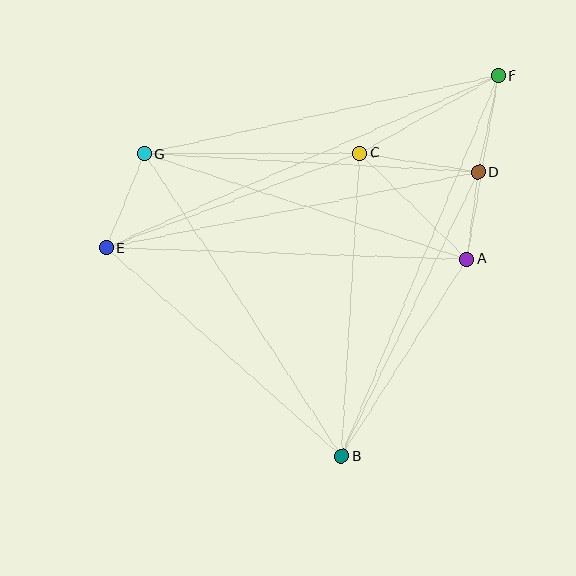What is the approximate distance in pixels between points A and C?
The distance between A and C is approximately 150 pixels.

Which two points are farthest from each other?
Points E and F are farthest from each other.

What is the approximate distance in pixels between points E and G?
The distance between E and G is approximately 102 pixels.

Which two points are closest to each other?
Points A and D are closest to each other.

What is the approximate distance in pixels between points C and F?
The distance between C and F is approximately 159 pixels.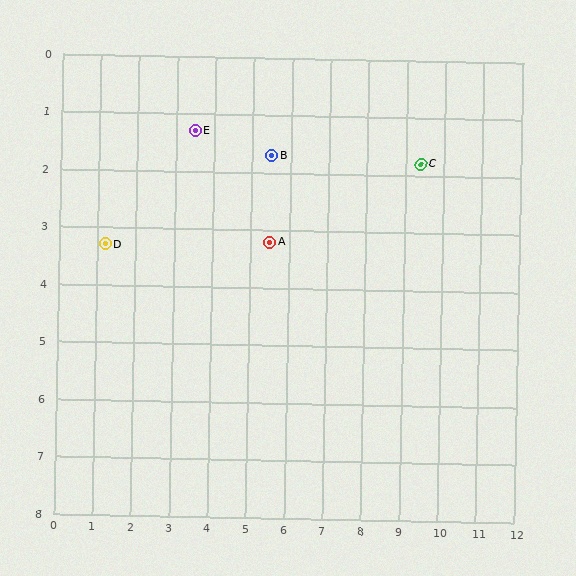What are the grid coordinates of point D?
Point D is at approximately (1.2, 3.3).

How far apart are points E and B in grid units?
Points E and B are about 2.0 grid units apart.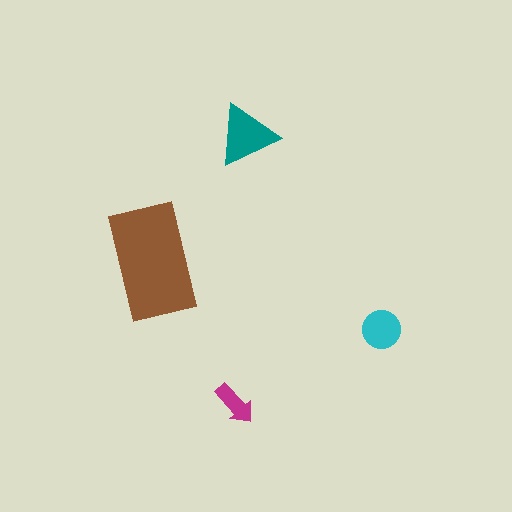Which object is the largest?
The brown rectangle.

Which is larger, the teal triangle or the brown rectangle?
The brown rectangle.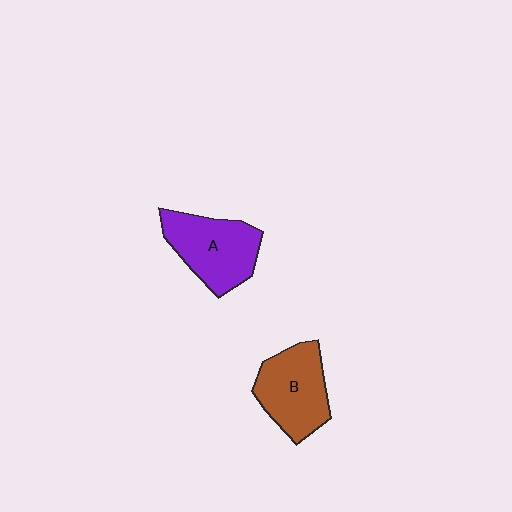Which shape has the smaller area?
Shape B (brown).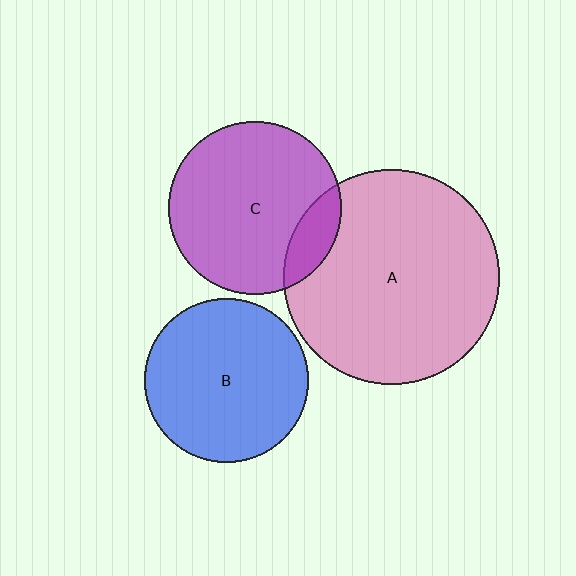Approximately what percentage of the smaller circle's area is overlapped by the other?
Approximately 15%.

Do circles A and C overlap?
Yes.